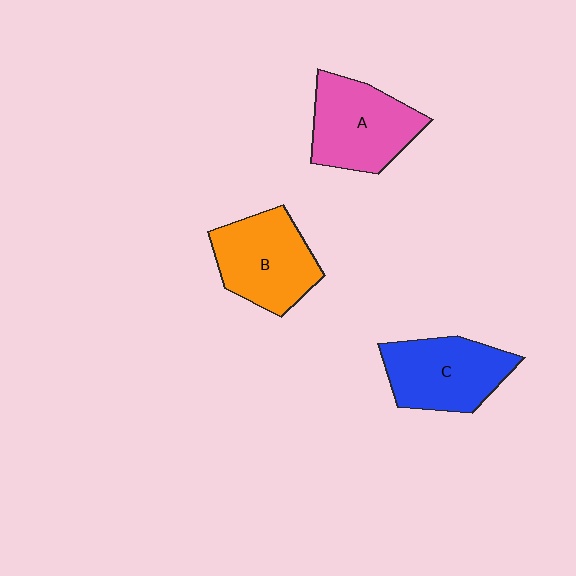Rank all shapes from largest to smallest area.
From largest to smallest: A (pink), B (orange), C (blue).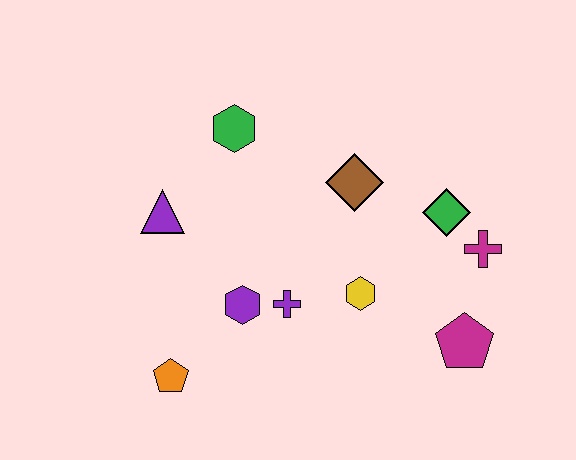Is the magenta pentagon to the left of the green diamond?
No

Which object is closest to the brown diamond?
The green diamond is closest to the brown diamond.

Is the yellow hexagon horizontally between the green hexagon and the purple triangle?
No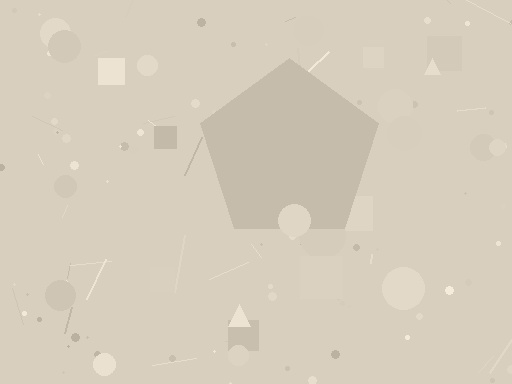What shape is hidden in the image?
A pentagon is hidden in the image.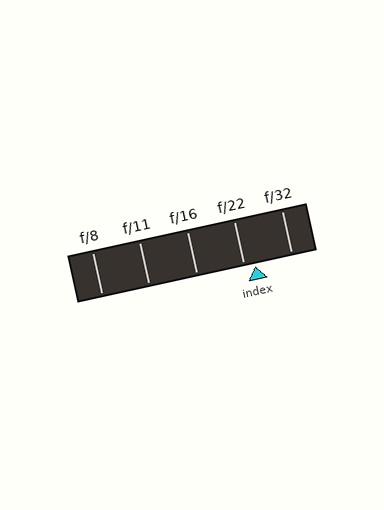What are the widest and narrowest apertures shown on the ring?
The widest aperture shown is f/8 and the narrowest is f/32.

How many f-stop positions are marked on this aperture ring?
There are 5 f-stop positions marked.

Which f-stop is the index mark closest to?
The index mark is closest to f/22.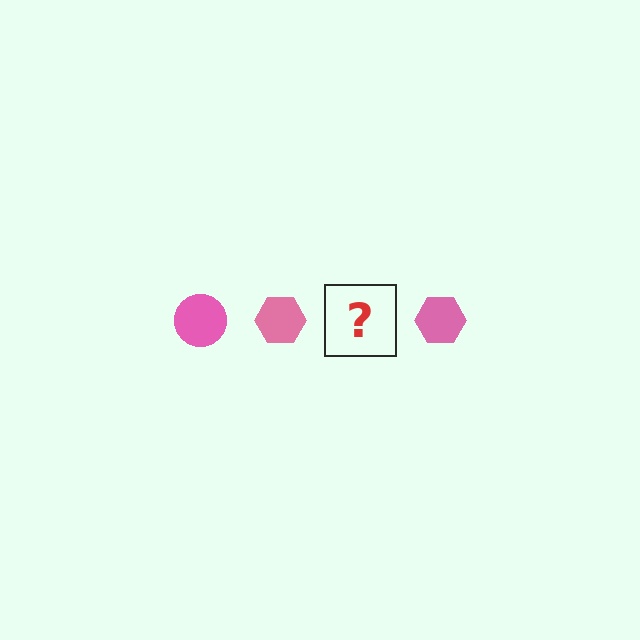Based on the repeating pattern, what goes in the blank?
The blank should be a pink circle.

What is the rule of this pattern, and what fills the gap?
The rule is that the pattern cycles through circle, hexagon shapes in pink. The gap should be filled with a pink circle.